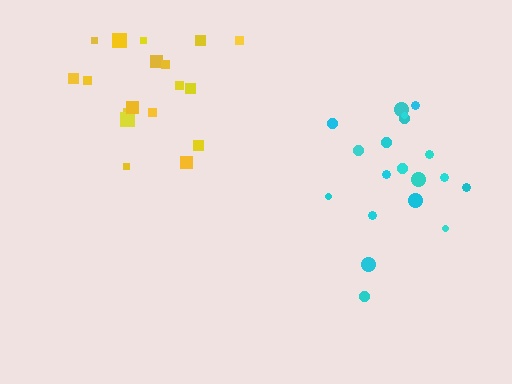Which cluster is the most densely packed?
Yellow.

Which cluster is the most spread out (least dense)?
Cyan.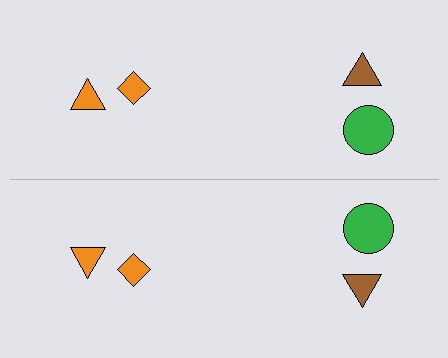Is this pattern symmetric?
Yes, this pattern has bilateral (reflection) symmetry.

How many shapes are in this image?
There are 8 shapes in this image.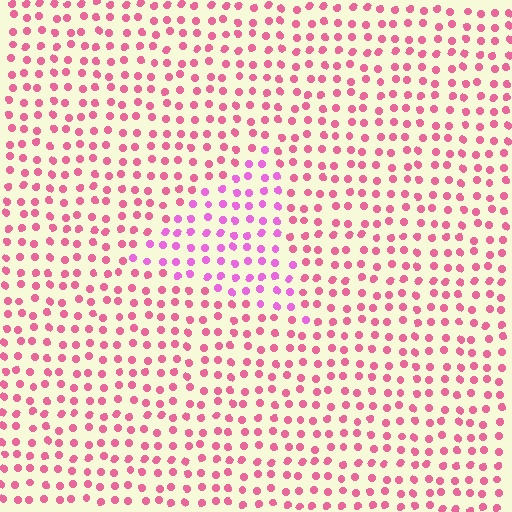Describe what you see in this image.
The image is filled with small pink elements in a uniform arrangement. A triangle-shaped region is visible where the elements are tinted to a slightly different hue, forming a subtle color boundary.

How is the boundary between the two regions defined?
The boundary is defined purely by a slight shift in hue (about 31 degrees). Spacing, size, and orientation are identical on both sides.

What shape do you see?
I see a triangle.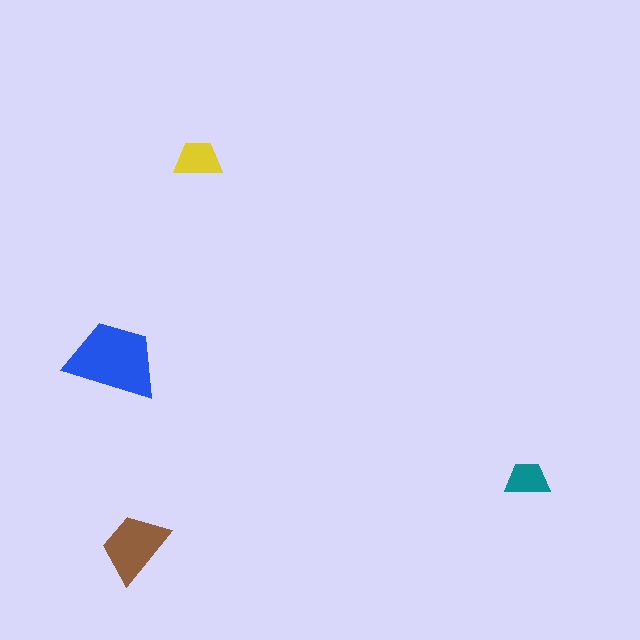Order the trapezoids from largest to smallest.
the blue one, the brown one, the yellow one, the teal one.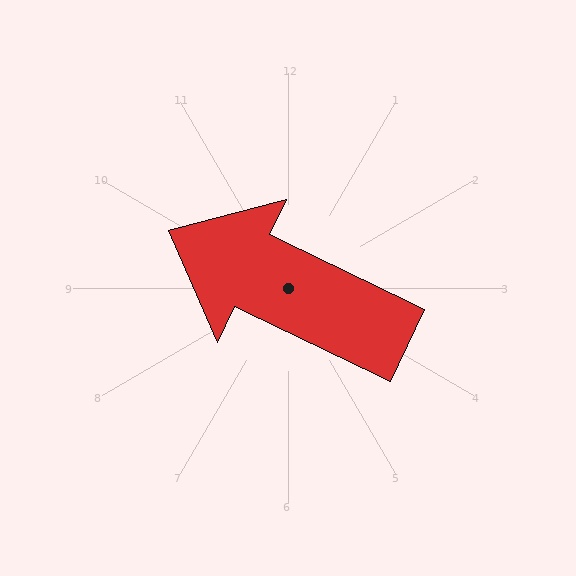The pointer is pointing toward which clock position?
Roughly 10 o'clock.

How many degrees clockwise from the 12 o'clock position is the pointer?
Approximately 296 degrees.